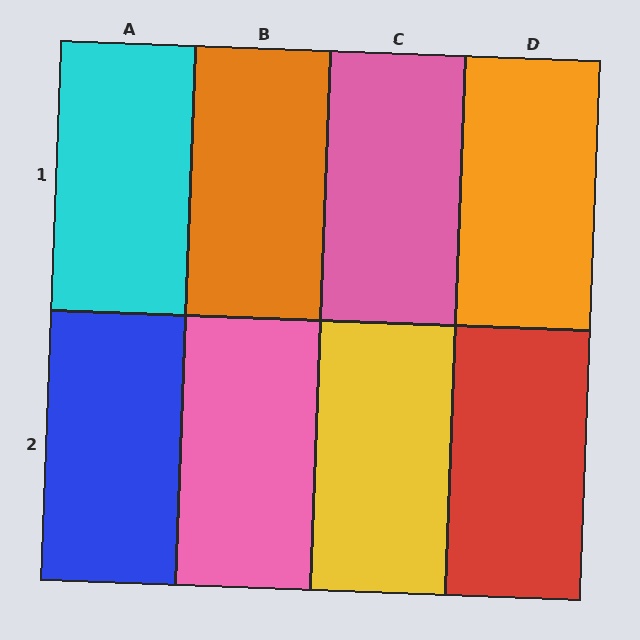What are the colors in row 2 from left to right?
Blue, pink, yellow, red.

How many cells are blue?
1 cell is blue.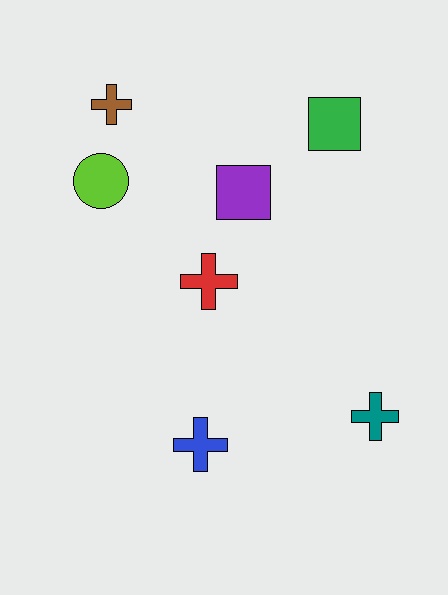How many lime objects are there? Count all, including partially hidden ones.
There is 1 lime object.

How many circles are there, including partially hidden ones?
There is 1 circle.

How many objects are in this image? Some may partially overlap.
There are 7 objects.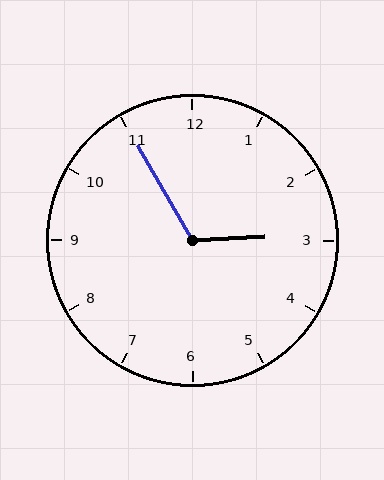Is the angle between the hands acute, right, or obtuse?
It is obtuse.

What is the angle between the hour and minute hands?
Approximately 118 degrees.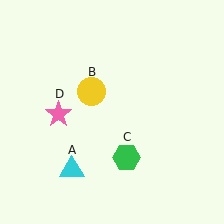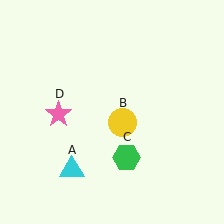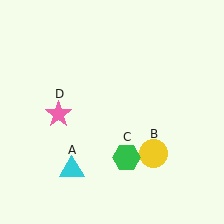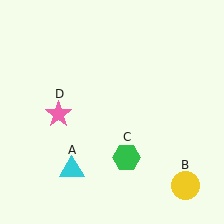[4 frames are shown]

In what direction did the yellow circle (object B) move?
The yellow circle (object B) moved down and to the right.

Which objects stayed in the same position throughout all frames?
Cyan triangle (object A) and green hexagon (object C) and pink star (object D) remained stationary.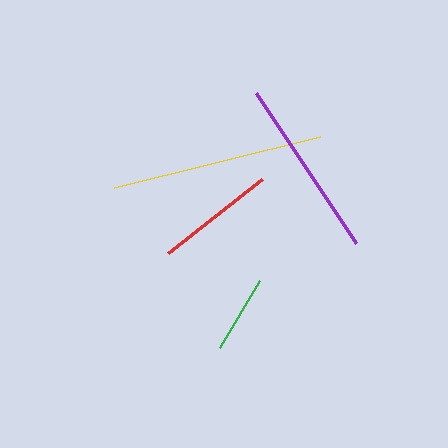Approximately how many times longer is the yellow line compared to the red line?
The yellow line is approximately 1.8 times the length of the red line.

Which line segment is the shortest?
The green line is the shortest at approximately 78 pixels.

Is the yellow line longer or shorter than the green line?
The yellow line is longer than the green line.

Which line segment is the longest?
The yellow line is the longest at approximately 212 pixels.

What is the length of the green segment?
The green segment is approximately 78 pixels long.